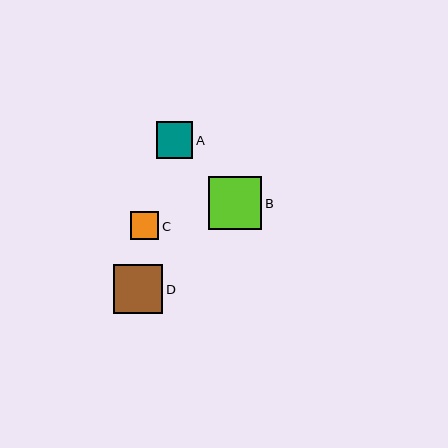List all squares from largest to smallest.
From largest to smallest: B, D, A, C.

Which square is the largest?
Square B is the largest with a size of approximately 53 pixels.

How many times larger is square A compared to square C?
Square A is approximately 1.3 times the size of square C.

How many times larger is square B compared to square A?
Square B is approximately 1.5 times the size of square A.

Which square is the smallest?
Square C is the smallest with a size of approximately 28 pixels.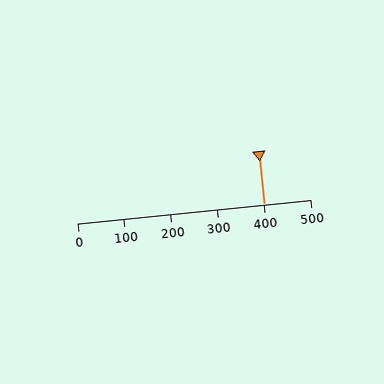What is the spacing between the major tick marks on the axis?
The major ticks are spaced 100 apart.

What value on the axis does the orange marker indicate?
The marker indicates approximately 400.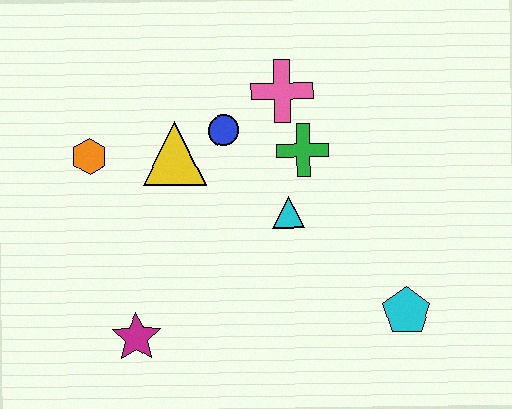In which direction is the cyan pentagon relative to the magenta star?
The cyan pentagon is to the right of the magenta star.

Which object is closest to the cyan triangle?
The green cross is closest to the cyan triangle.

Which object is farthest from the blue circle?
The cyan pentagon is farthest from the blue circle.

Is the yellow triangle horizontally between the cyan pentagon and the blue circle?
No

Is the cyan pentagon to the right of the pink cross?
Yes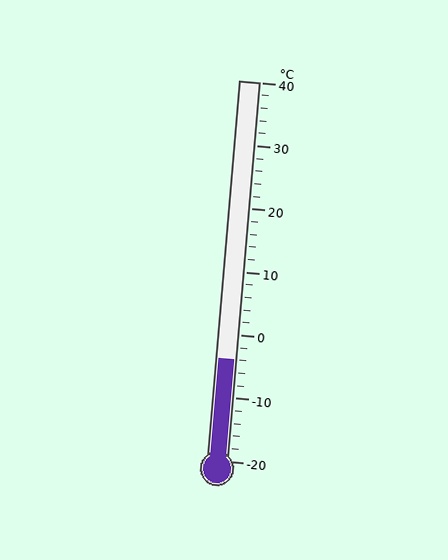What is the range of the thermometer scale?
The thermometer scale ranges from -20°C to 40°C.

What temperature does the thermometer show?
The thermometer shows approximately -4°C.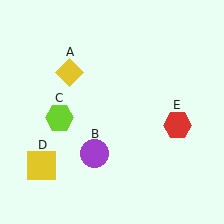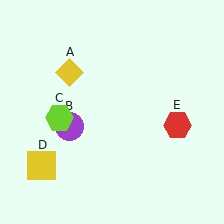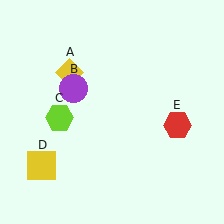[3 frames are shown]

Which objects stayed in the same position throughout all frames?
Yellow diamond (object A) and lime hexagon (object C) and yellow square (object D) and red hexagon (object E) remained stationary.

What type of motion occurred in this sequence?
The purple circle (object B) rotated clockwise around the center of the scene.